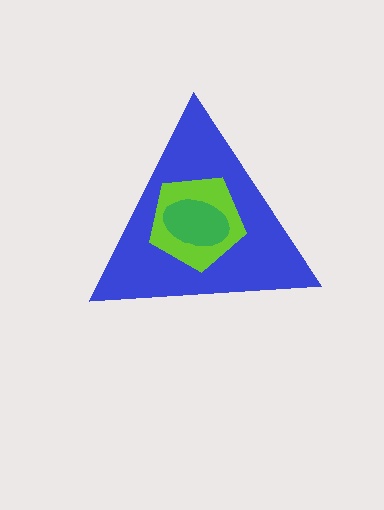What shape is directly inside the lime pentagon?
The green ellipse.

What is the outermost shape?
The blue triangle.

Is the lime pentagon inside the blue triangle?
Yes.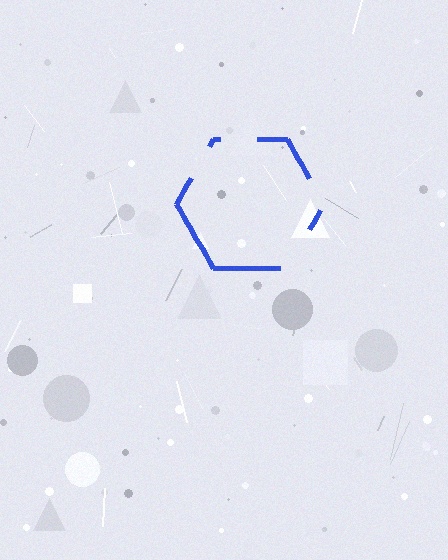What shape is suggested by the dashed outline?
The dashed outline suggests a hexagon.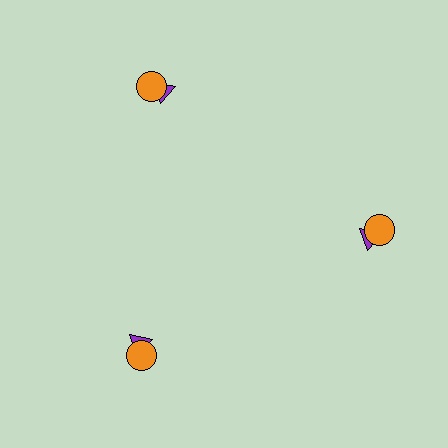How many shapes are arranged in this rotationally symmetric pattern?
There are 6 shapes, arranged in 3 groups of 2.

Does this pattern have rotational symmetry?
Yes, this pattern has 3-fold rotational symmetry. It looks the same after rotating 120 degrees around the center.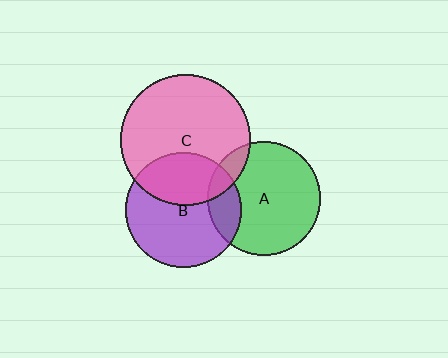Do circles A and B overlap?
Yes.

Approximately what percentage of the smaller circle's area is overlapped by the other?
Approximately 20%.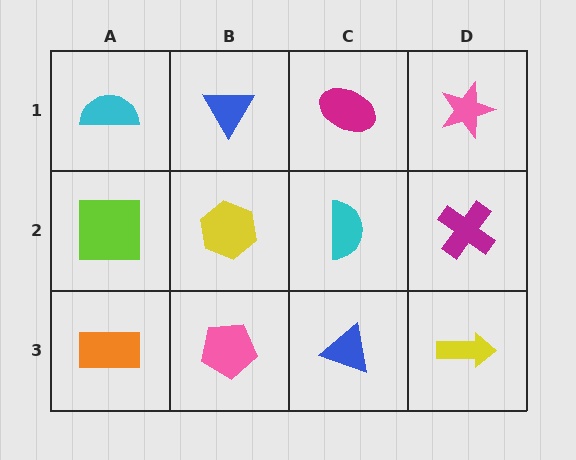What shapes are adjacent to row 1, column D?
A magenta cross (row 2, column D), a magenta ellipse (row 1, column C).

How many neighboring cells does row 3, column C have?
3.